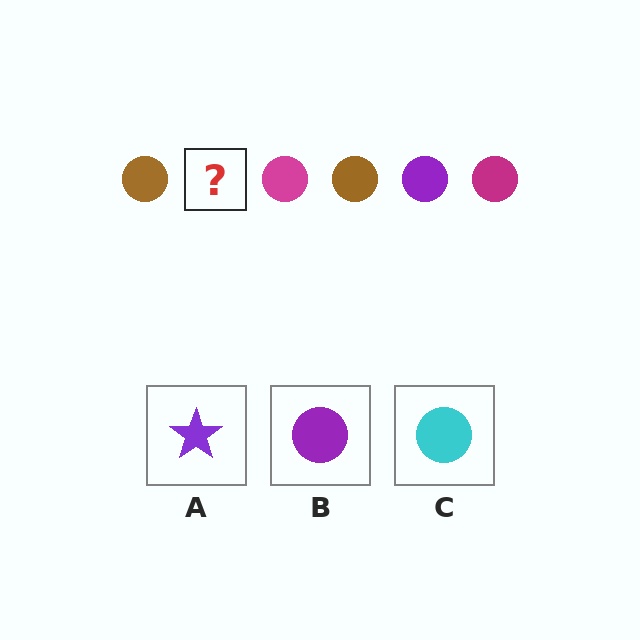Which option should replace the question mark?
Option B.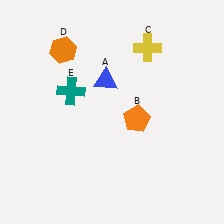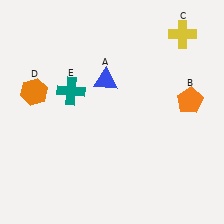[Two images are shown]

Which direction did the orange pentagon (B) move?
The orange pentagon (B) moved right.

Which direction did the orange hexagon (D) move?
The orange hexagon (D) moved down.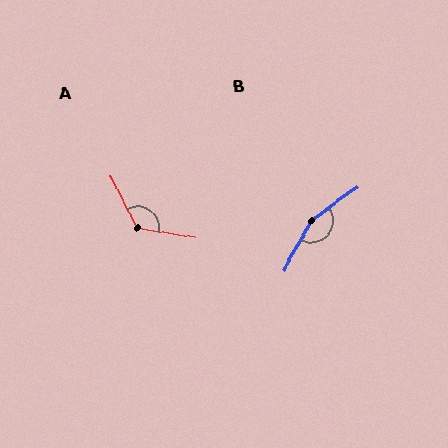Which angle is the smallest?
A, at approximately 126 degrees.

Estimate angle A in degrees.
Approximately 126 degrees.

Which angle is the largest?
B, at approximately 156 degrees.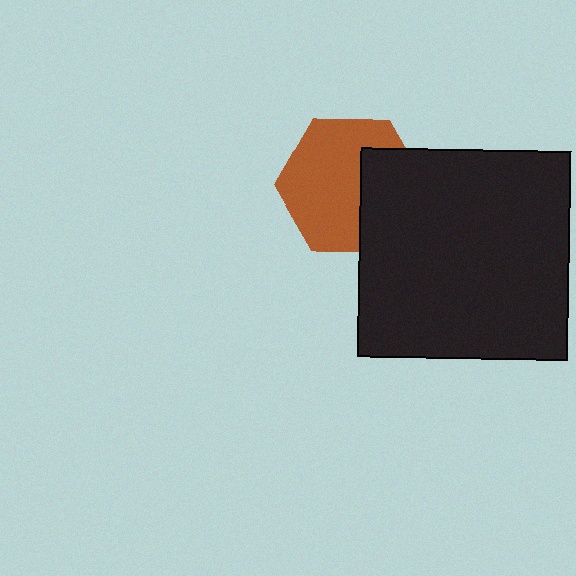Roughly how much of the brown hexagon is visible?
About half of it is visible (roughly 65%).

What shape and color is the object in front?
The object in front is a black square.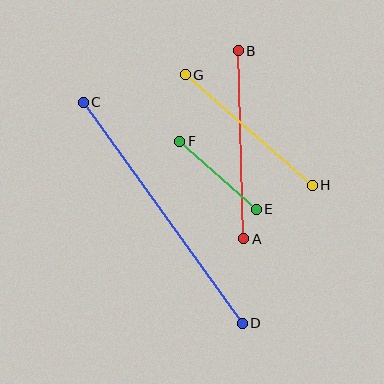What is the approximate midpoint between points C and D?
The midpoint is at approximately (163, 213) pixels.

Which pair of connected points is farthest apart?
Points C and D are farthest apart.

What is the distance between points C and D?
The distance is approximately 272 pixels.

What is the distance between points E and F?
The distance is approximately 102 pixels.